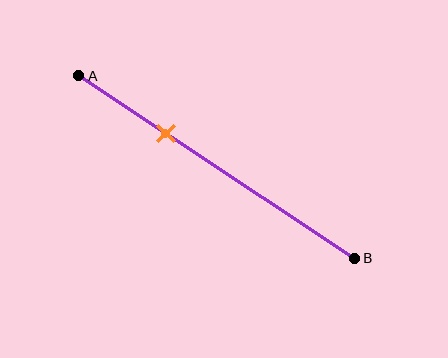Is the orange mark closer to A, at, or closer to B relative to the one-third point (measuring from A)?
The orange mark is approximately at the one-third point of segment AB.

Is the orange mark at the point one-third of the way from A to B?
Yes, the mark is approximately at the one-third point.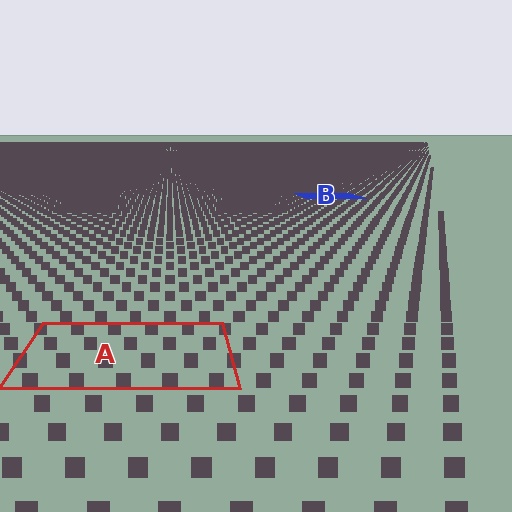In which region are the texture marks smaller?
The texture marks are smaller in region B, because it is farther away.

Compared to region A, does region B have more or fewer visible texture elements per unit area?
Region B has more texture elements per unit area — they are packed more densely because it is farther away.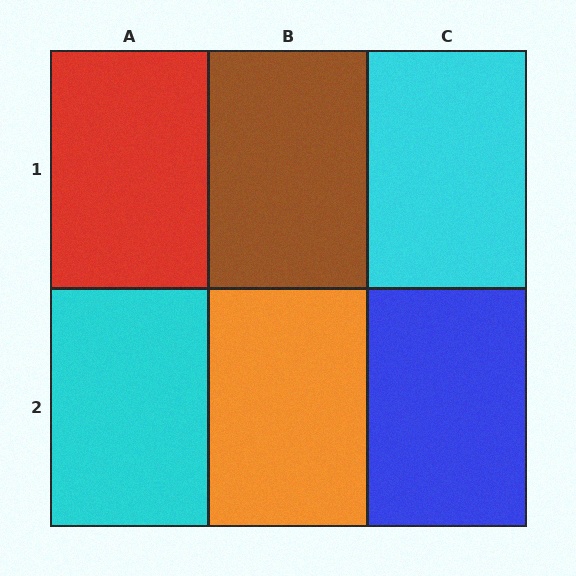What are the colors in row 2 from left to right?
Cyan, orange, blue.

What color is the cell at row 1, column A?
Red.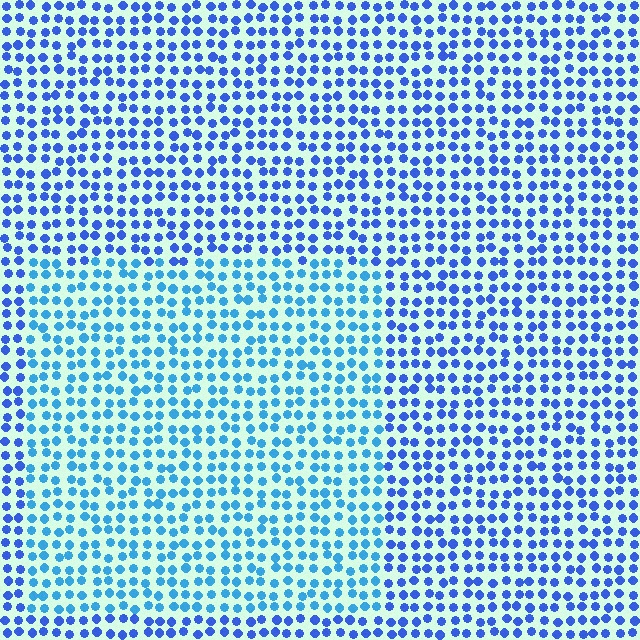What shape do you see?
I see a rectangle.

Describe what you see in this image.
The image is filled with small blue elements in a uniform arrangement. A rectangle-shaped region is visible where the elements are tinted to a slightly different hue, forming a subtle color boundary.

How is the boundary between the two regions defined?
The boundary is defined purely by a slight shift in hue (about 26 degrees). Spacing, size, and orientation are identical on both sides.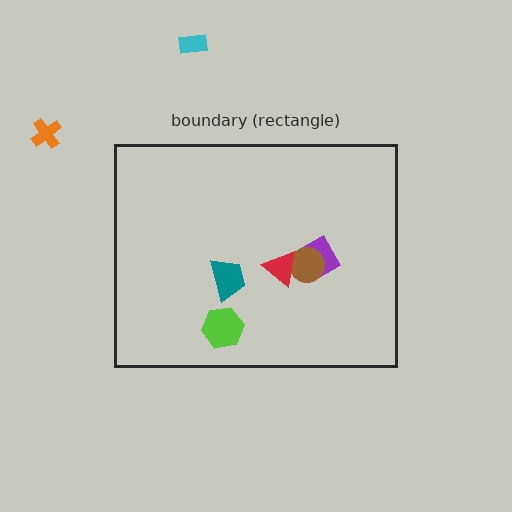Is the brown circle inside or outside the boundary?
Inside.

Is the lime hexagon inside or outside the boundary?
Inside.